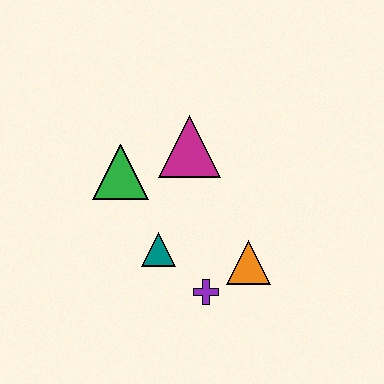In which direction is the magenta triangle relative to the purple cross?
The magenta triangle is above the purple cross.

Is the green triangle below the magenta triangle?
Yes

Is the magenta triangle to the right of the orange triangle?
No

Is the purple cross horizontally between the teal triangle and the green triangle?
No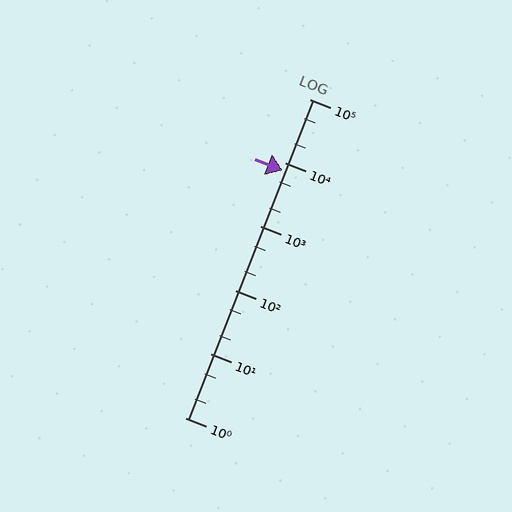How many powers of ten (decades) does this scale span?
The scale spans 5 decades, from 1 to 100000.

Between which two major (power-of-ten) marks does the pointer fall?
The pointer is between 1000 and 10000.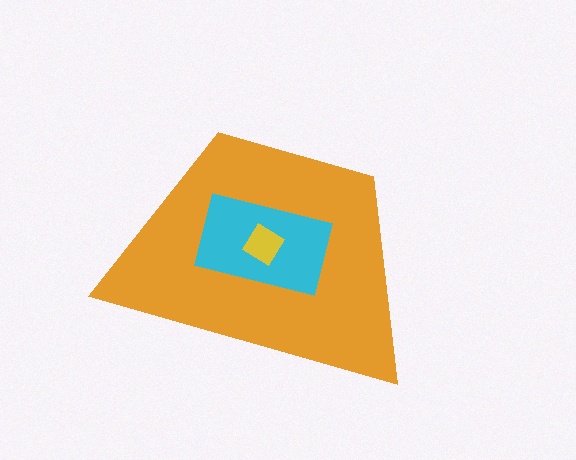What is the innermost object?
The yellow diamond.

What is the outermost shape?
The orange trapezoid.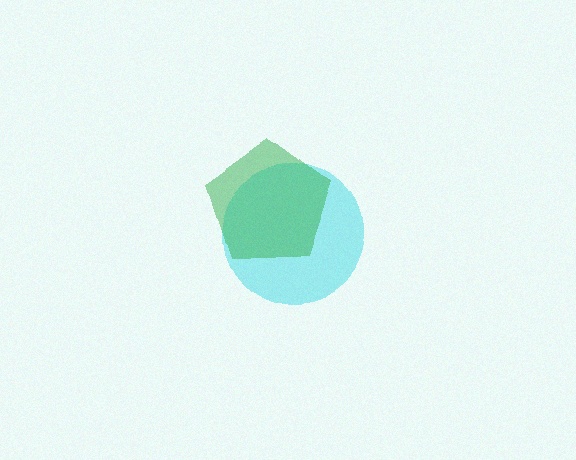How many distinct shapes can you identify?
There are 2 distinct shapes: a cyan circle, a green pentagon.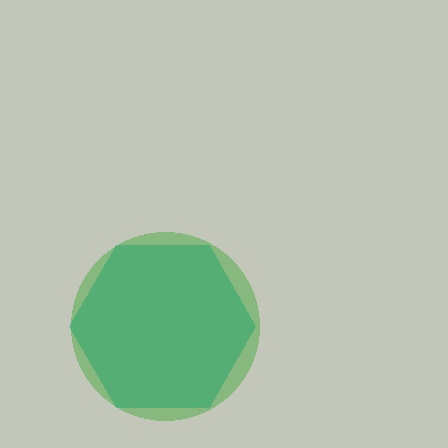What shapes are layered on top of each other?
The layered shapes are: a teal hexagon, a green circle.